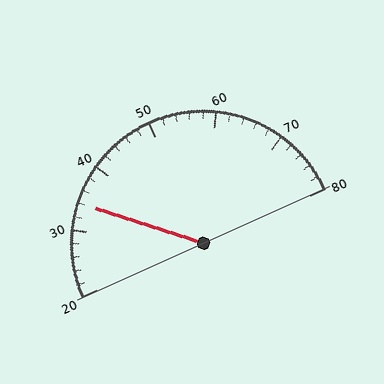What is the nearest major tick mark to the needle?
The nearest major tick mark is 30.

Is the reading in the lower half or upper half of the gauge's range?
The reading is in the lower half of the range (20 to 80).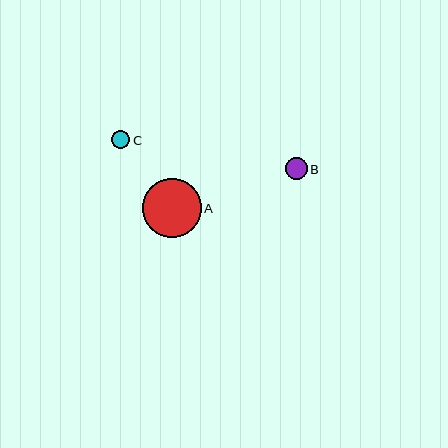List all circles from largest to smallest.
From largest to smallest: A, B, C.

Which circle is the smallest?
Circle C is the smallest with a size of approximately 18 pixels.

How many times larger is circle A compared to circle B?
Circle A is approximately 2.7 times the size of circle B.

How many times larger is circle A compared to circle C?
Circle A is approximately 3.3 times the size of circle C.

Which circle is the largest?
Circle A is the largest with a size of approximately 59 pixels.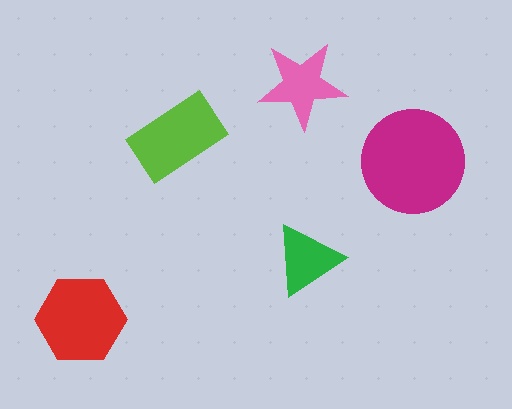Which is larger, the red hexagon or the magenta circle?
The magenta circle.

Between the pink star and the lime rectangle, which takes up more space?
The lime rectangle.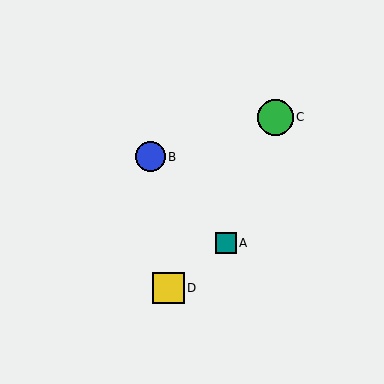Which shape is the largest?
The green circle (labeled C) is the largest.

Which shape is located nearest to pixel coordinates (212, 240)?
The teal square (labeled A) at (226, 243) is nearest to that location.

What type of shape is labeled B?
Shape B is a blue circle.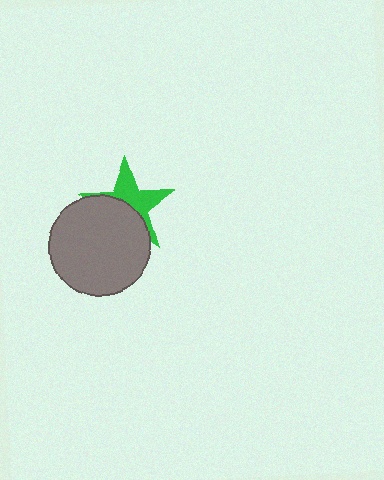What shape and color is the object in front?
The object in front is a gray circle.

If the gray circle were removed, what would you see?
You would see the complete green star.